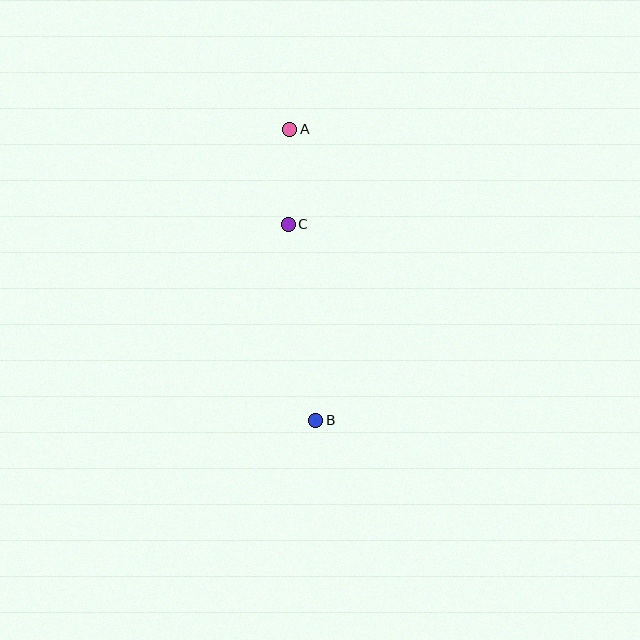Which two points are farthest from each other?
Points A and B are farthest from each other.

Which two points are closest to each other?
Points A and C are closest to each other.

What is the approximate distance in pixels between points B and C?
The distance between B and C is approximately 198 pixels.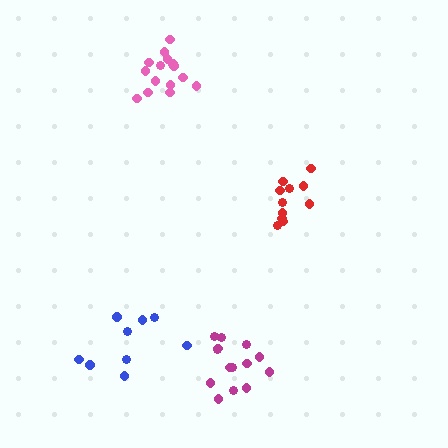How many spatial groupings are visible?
There are 4 spatial groupings.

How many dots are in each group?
Group 1: 11 dots, Group 2: 9 dots, Group 3: 14 dots, Group 4: 15 dots (49 total).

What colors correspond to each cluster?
The clusters are colored: red, blue, magenta, pink.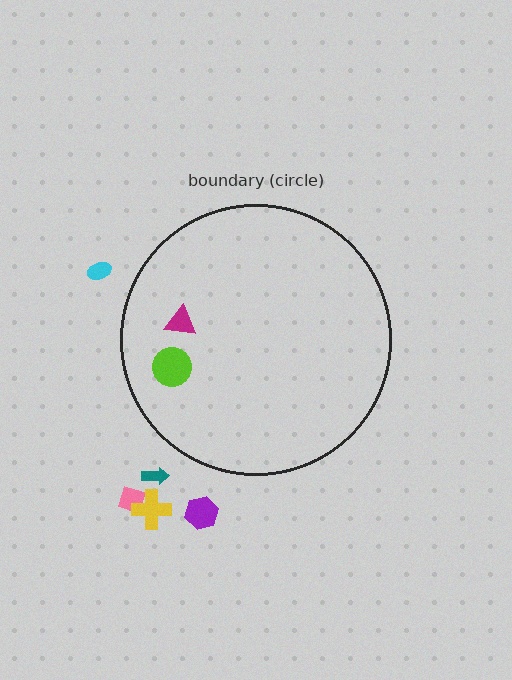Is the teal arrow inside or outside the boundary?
Outside.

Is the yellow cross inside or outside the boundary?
Outside.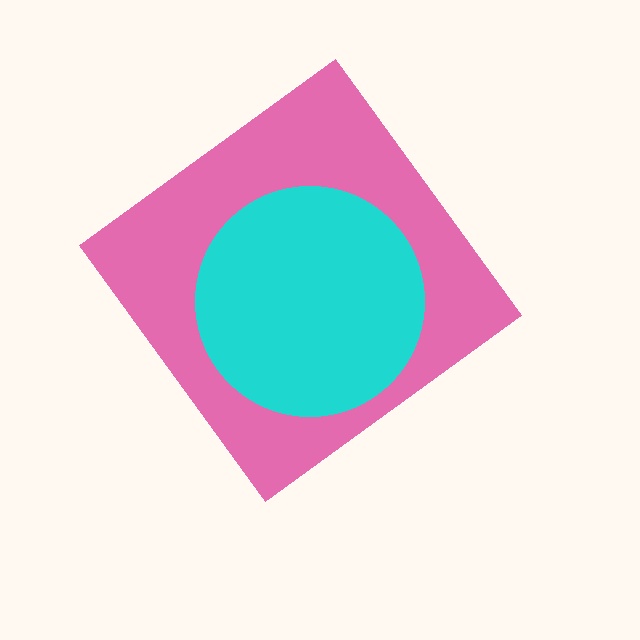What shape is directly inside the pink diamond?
The cyan circle.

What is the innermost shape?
The cyan circle.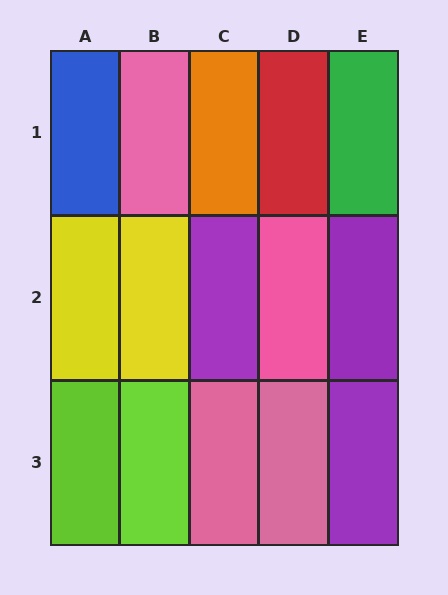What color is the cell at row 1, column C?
Orange.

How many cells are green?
1 cell is green.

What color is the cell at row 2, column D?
Pink.